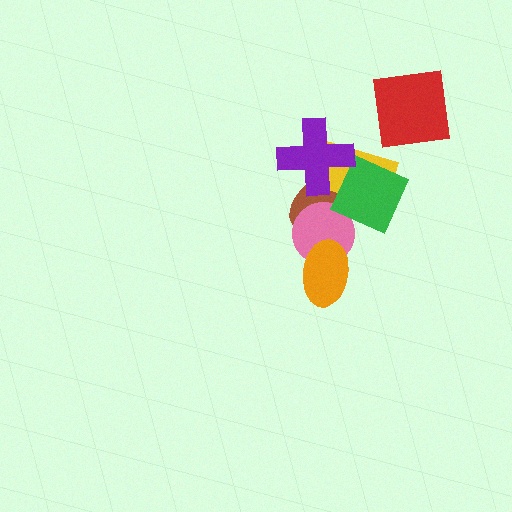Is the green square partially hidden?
No, no other shape covers it.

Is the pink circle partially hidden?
Yes, it is partially covered by another shape.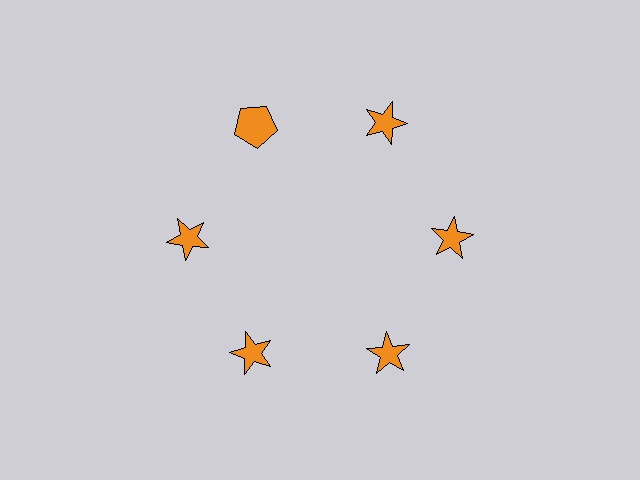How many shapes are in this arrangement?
There are 6 shapes arranged in a ring pattern.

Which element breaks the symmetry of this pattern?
The orange pentagon at roughly the 11 o'clock position breaks the symmetry. All other shapes are orange stars.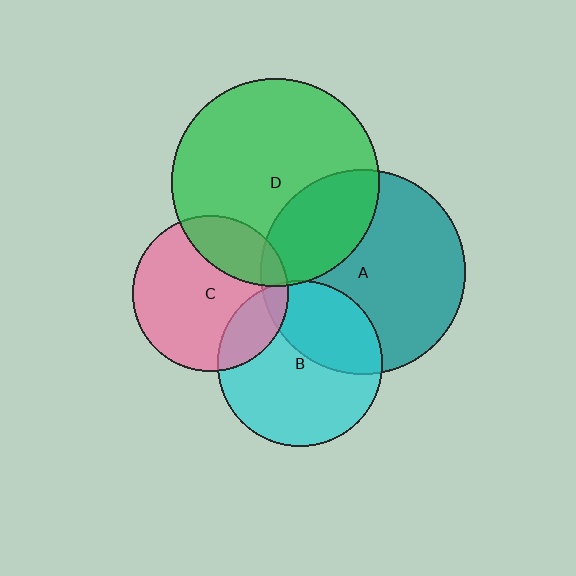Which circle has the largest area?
Circle D (green).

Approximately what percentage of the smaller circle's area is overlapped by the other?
Approximately 10%.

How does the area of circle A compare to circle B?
Approximately 1.5 times.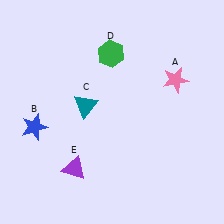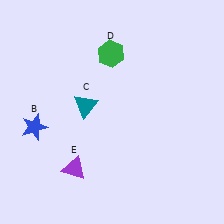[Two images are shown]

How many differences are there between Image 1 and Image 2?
There is 1 difference between the two images.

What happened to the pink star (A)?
The pink star (A) was removed in Image 2. It was in the top-right area of Image 1.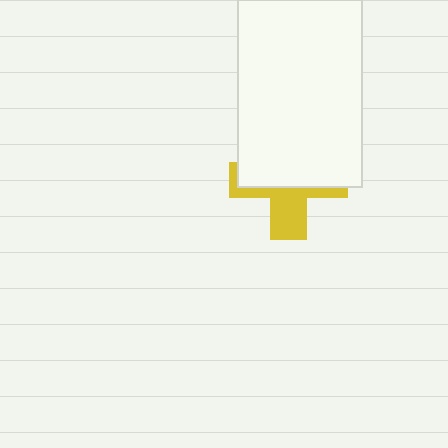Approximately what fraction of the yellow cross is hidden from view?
Roughly 59% of the yellow cross is hidden behind the white rectangle.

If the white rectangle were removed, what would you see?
You would see the complete yellow cross.